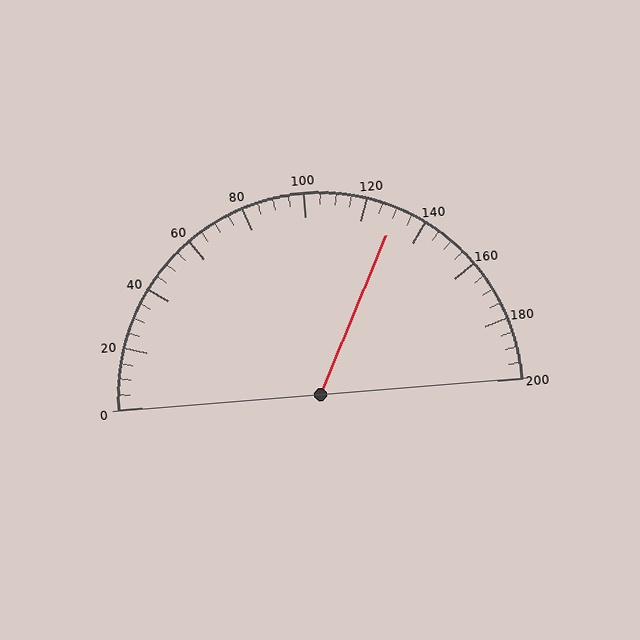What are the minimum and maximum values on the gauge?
The gauge ranges from 0 to 200.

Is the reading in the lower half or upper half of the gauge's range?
The reading is in the upper half of the range (0 to 200).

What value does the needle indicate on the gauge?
The needle indicates approximately 130.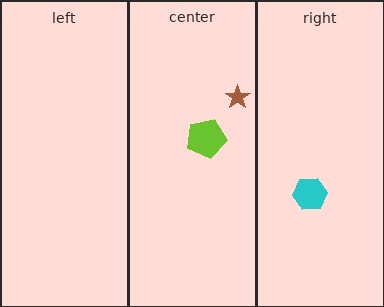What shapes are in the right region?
The cyan hexagon.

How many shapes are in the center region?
2.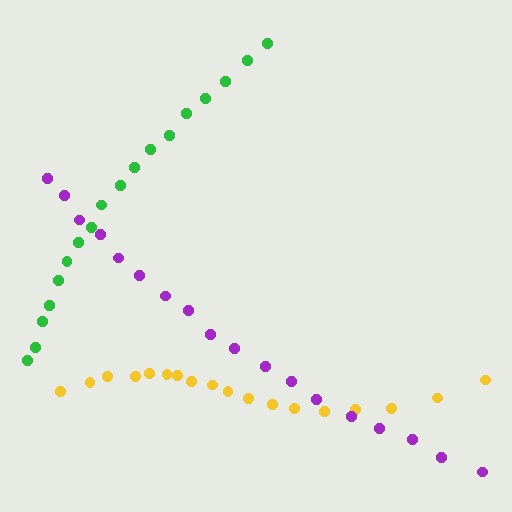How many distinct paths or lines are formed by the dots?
There are 3 distinct paths.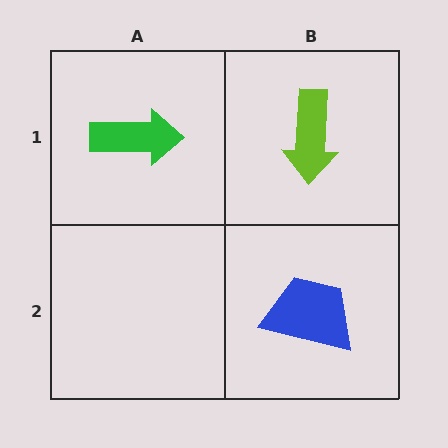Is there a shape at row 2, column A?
No, that cell is empty.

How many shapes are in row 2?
1 shape.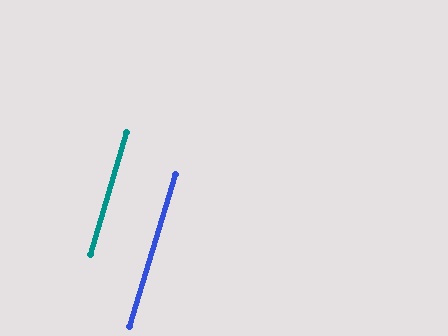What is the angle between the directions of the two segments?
Approximately 0 degrees.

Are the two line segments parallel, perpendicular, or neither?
Parallel — their directions differ by only 0.5°.